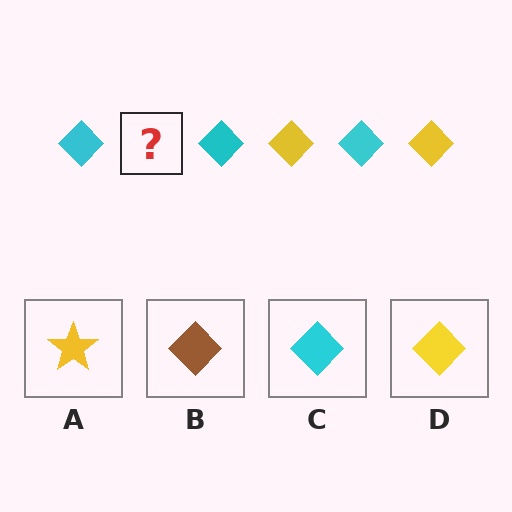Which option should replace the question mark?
Option D.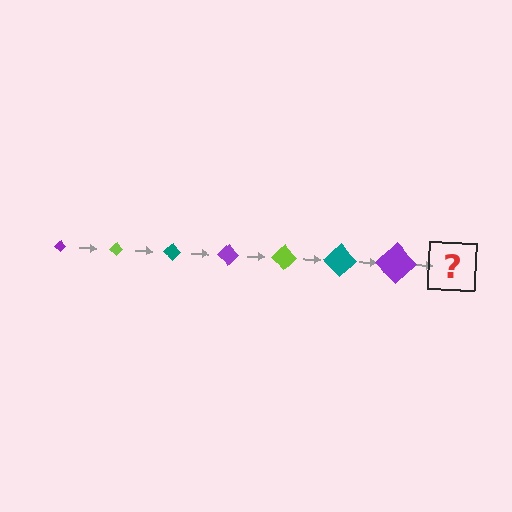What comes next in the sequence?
The next element should be a lime diamond, larger than the previous one.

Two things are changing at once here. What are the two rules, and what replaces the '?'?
The two rules are that the diamond grows larger each step and the color cycles through purple, lime, and teal. The '?' should be a lime diamond, larger than the previous one.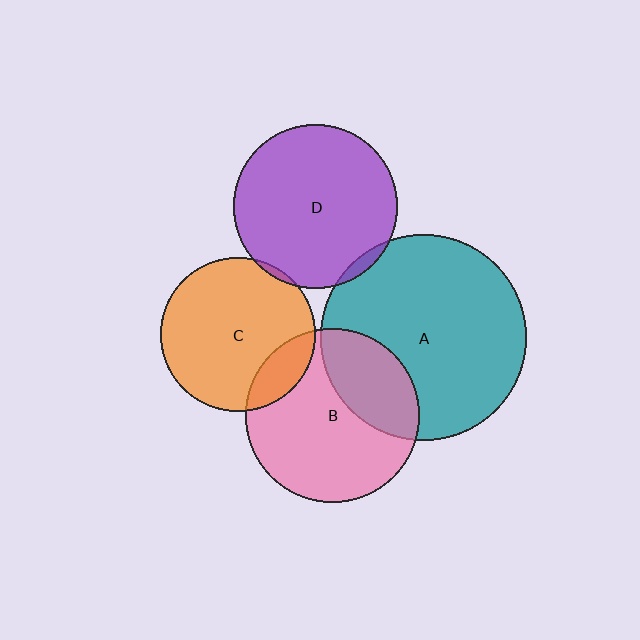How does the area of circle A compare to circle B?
Approximately 1.4 times.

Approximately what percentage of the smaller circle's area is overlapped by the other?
Approximately 15%.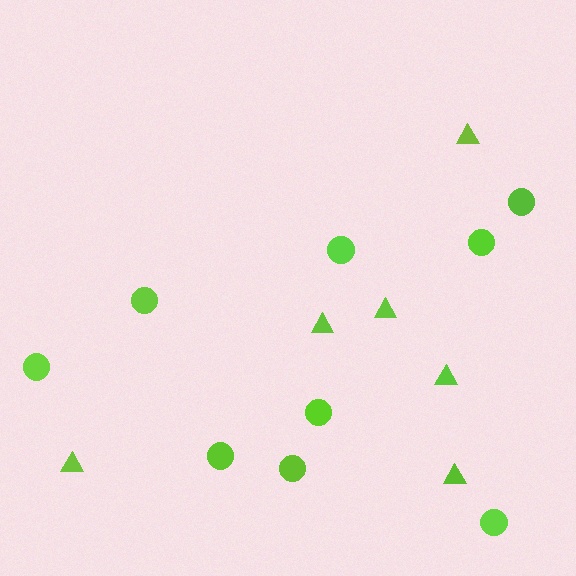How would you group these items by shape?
There are 2 groups: one group of circles (9) and one group of triangles (6).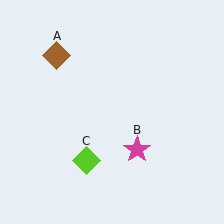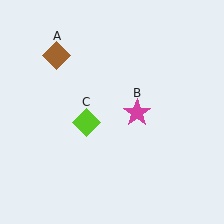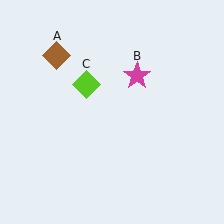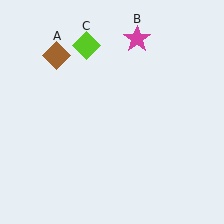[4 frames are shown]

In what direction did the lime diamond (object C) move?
The lime diamond (object C) moved up.